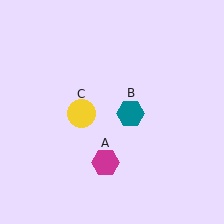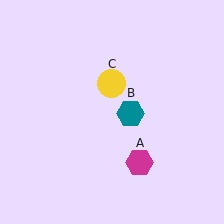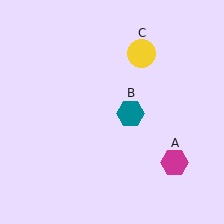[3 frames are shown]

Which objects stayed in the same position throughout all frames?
Teal hexagon (object B) remained stationary.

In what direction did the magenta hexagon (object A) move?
The magenta hexagon (object A) moved right.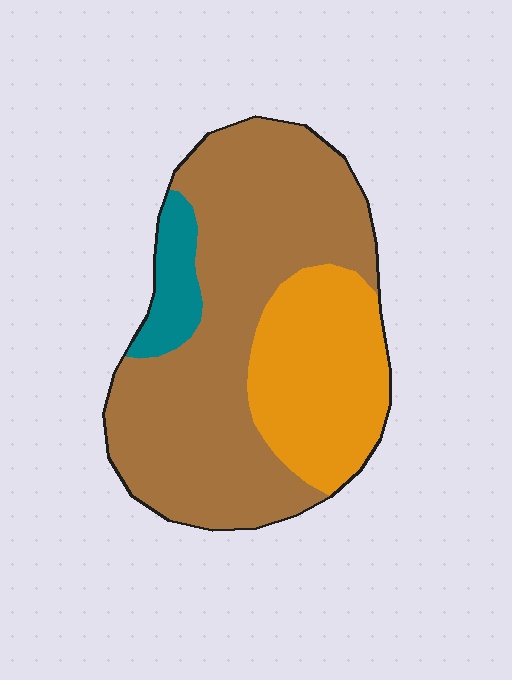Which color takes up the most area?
Brown, at roughly 65%.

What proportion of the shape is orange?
Orange covers around 30% of the shape.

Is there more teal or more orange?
Orange.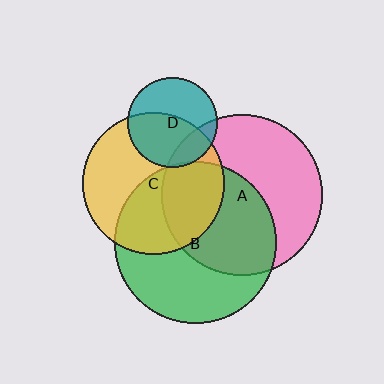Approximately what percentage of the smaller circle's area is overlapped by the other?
Approximately 20%.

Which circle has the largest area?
Circle B (green).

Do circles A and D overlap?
Yes.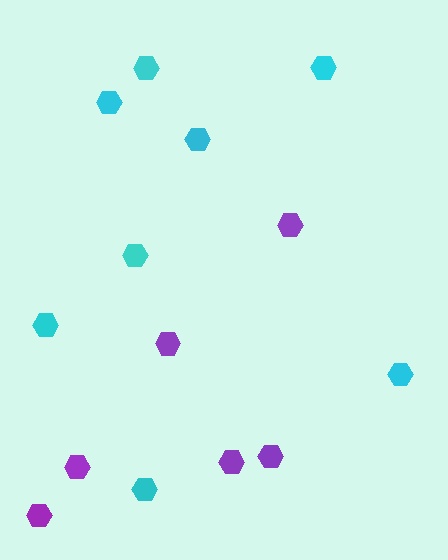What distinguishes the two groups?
There are 2 groups: one group of cyan hexagons (8) and one group of purple hexagons (6).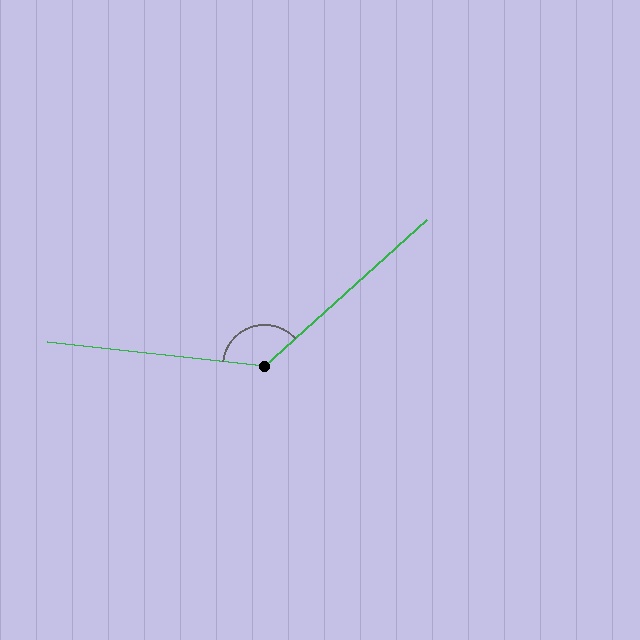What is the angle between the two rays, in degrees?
Approximately 132 degrees.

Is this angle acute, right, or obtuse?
It is obtuse.